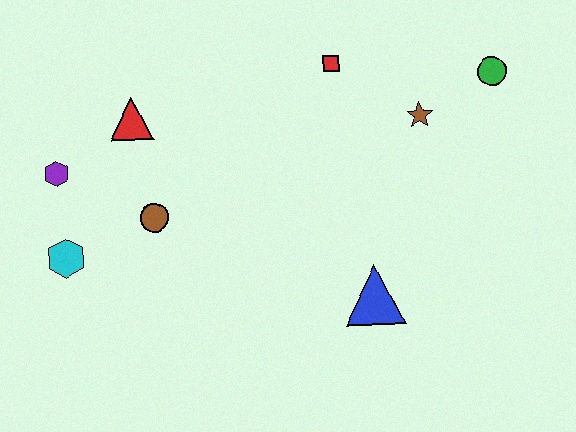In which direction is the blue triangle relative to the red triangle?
The blue triangle is to the right of the red triangle.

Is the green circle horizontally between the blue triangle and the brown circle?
No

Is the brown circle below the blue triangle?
No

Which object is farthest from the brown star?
The cyan hexagon is farthest from the brown star.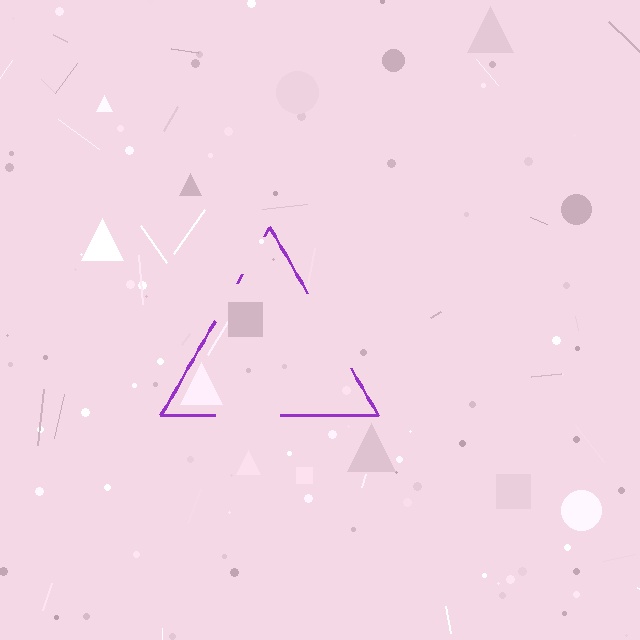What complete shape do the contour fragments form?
The contour fragments form a triangle.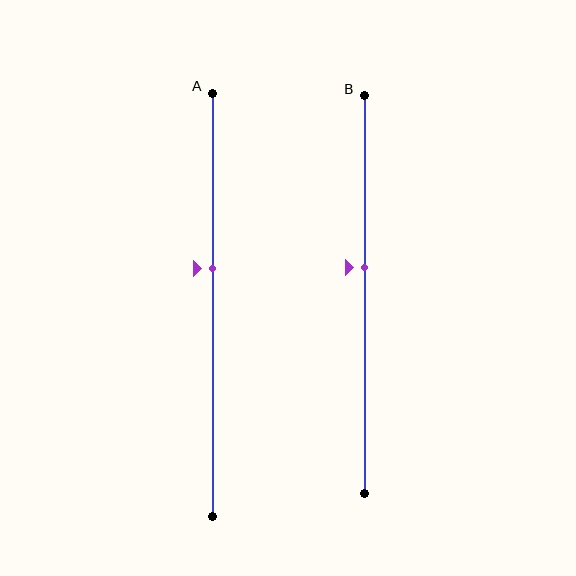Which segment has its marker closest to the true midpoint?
Segment B has its marker closest to the true midpoint.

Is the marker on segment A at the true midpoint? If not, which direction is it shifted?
No, the marker on segment A is shifted upward by about 9% of the segment length.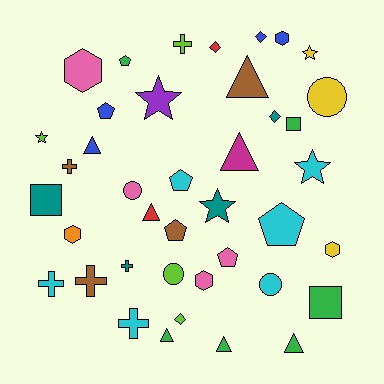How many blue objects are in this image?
There are 4 blue objects.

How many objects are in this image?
There are 40 objects.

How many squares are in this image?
There are 3 squares.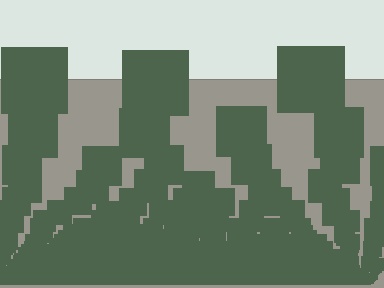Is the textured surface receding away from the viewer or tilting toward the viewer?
The surface appears to tilt toward the viewer. Texture elements get larger and sparser toward the top.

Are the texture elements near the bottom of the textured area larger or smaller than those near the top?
Smaller. The gradient is inverted — elements near the bottom are smaller and denser.